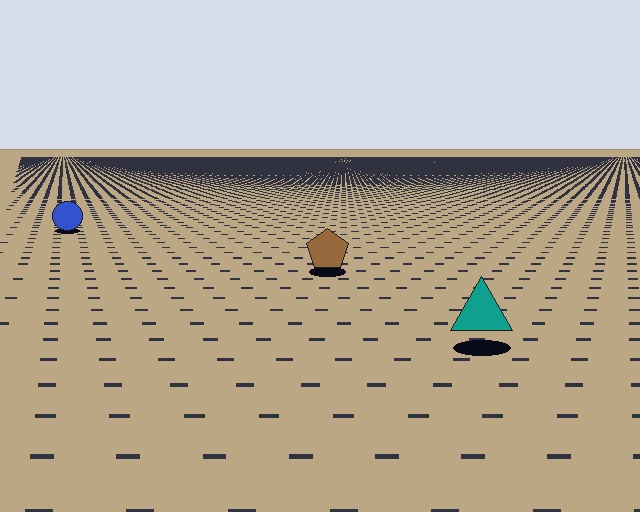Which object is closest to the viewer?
The teal triangle is closest. The texture marks near it are larger and more spread out.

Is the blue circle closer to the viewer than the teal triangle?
No. The teal triangle is closer — you can tell from the texture gradient: the ground texture is coarser near it.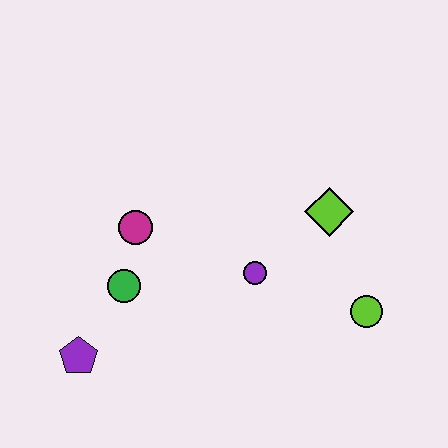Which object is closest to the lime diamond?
The purple circle is closest to the lime diamond.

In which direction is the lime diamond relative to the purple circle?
The lime diamond is to the right of the purple circle.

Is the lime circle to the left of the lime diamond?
No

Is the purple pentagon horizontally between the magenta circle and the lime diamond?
No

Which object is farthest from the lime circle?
The purple pentagon is farthest from the lime circle.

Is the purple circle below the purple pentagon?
No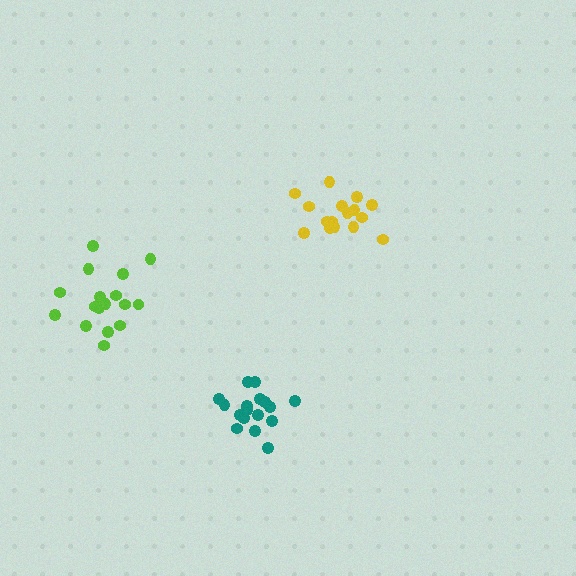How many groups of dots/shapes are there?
There are 3 groups.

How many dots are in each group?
Group 1: 17 dots, Group 2: 16 dots, Group 3: 17 dots (50 total).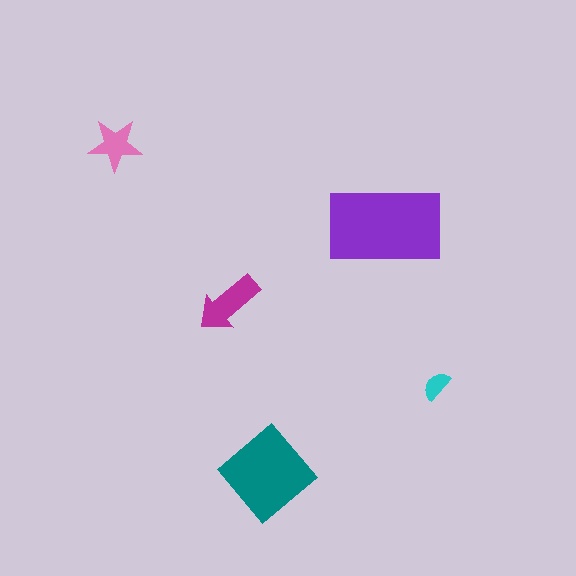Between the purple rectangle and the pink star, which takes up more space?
The purple rectangle.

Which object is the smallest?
The cyan semicircle.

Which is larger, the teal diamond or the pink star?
The teal diamond.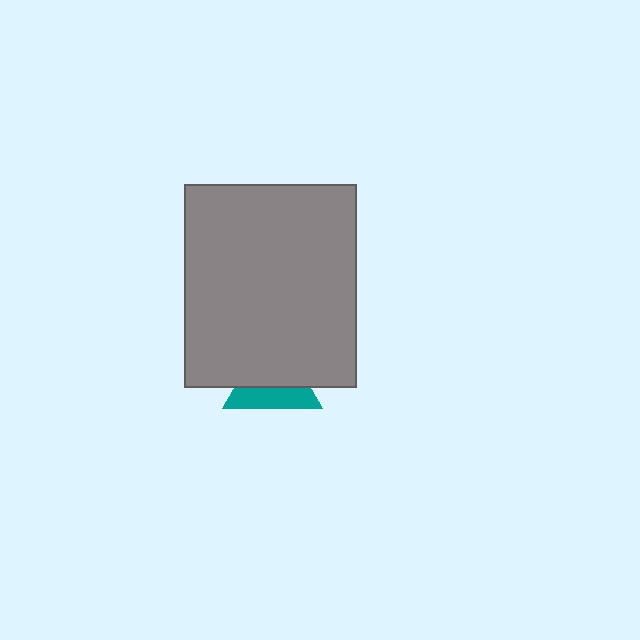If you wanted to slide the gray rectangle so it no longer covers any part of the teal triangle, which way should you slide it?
Slide it up — that is the most direct way to separate the two shapes.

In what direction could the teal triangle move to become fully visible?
The teal triangle could move down. That would shift it out from behind the gray rectangle entirely.